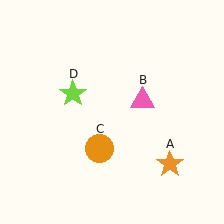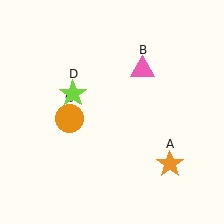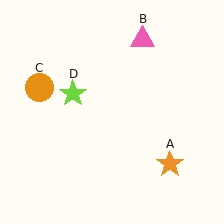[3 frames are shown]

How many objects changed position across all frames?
2 objects changed position: pink triangle (object B), orange circle (object C).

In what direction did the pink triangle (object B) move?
The pink triangle (object B) moved up.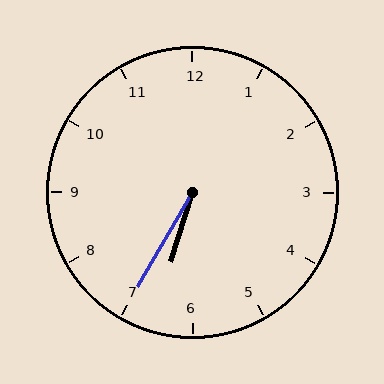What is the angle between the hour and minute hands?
Approximately 12 degrees.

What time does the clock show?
6:35.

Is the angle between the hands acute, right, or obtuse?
It is acute.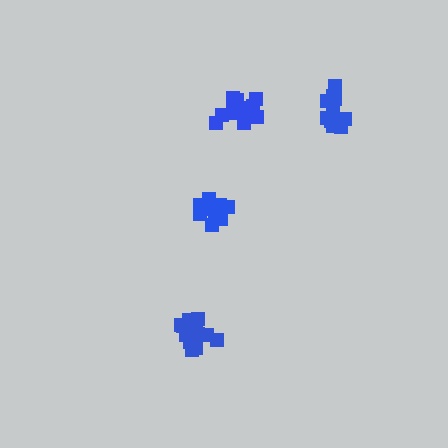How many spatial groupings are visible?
There are 4 spatial groupings.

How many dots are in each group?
Group 1: 15 dots, Group 2: 10 dots, Group 3: 12 dots, Group 4: 14 dots (51 total).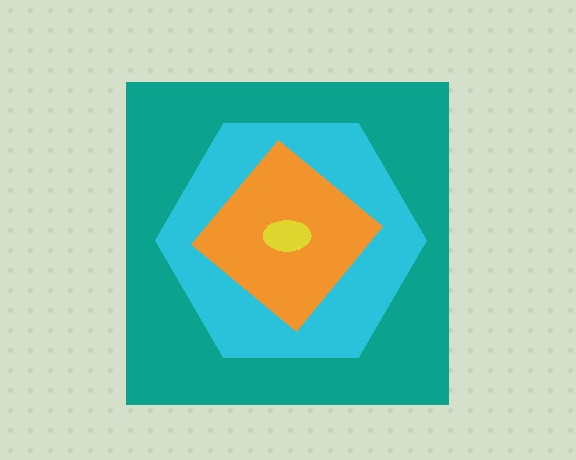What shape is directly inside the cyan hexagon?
The orange diamond.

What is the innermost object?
The yellow ellipse.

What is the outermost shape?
The teal square.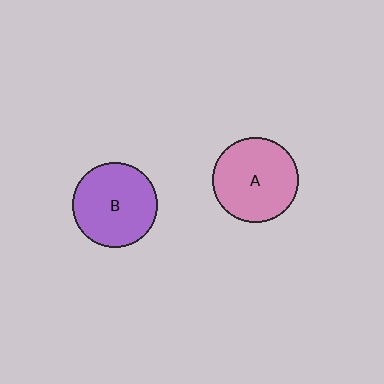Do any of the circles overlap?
No, none of the circles overlap.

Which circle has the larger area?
Circle A (pink).